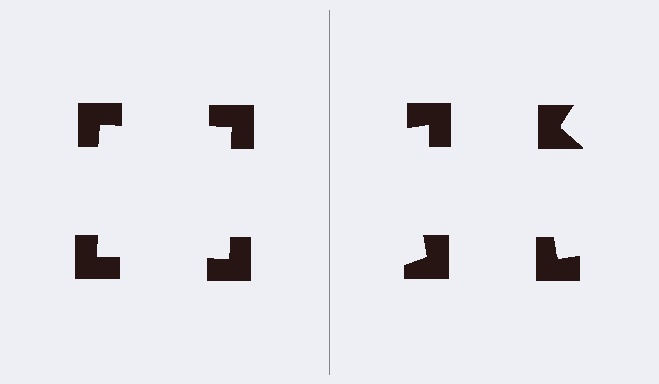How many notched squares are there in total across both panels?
8 — 4 on each side.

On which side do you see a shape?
An illusory square appears on the left side. On the right side the wedge cuts are rotated, so no coherent shape forms.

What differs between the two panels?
The notched squares are positioned identically on both sides; only the wedge orientations differ. On the left they align to a square; on the right they are misaligned.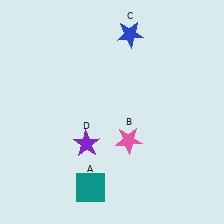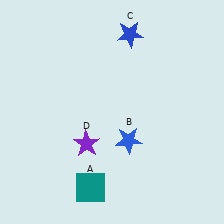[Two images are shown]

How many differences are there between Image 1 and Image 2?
There is 1 difference between the two images.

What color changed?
The star (B) changed from pink in Image 1 to blue in Image 2.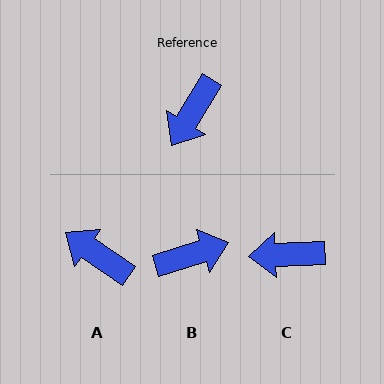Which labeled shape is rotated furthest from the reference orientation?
B, about 139 degrees away.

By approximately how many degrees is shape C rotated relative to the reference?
Approximately 56 degrees clockwise.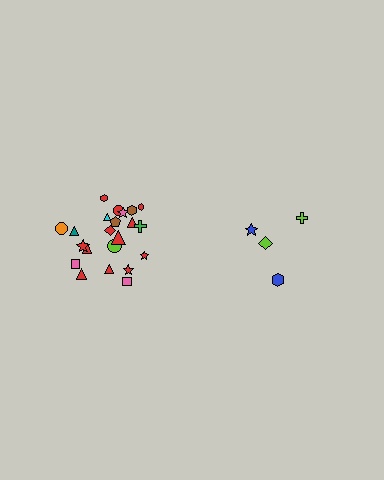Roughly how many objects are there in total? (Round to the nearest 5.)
Roughly 25 objects in total.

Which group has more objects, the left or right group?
The left group.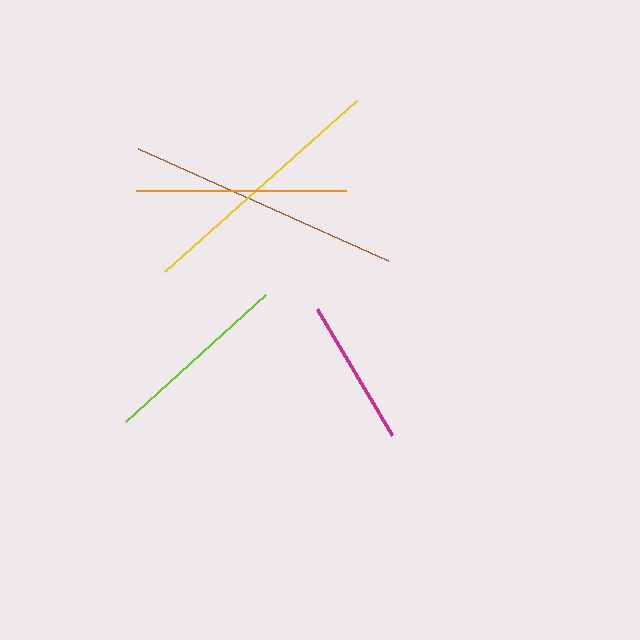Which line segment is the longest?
The brown line is the longest at approximately 274 pixels.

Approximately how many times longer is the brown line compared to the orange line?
The brown line is approximately 1.3 times the length of the orange line.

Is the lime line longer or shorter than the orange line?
The orange line is longer than the lime line.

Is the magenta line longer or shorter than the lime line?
The lime line is longer than the magenta line.